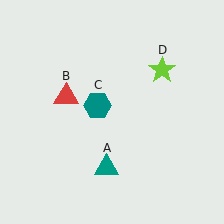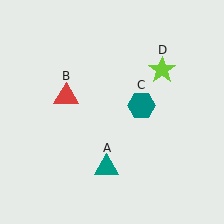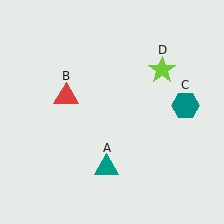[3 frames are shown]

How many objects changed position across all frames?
1 object changed position: teal hexagon (object C).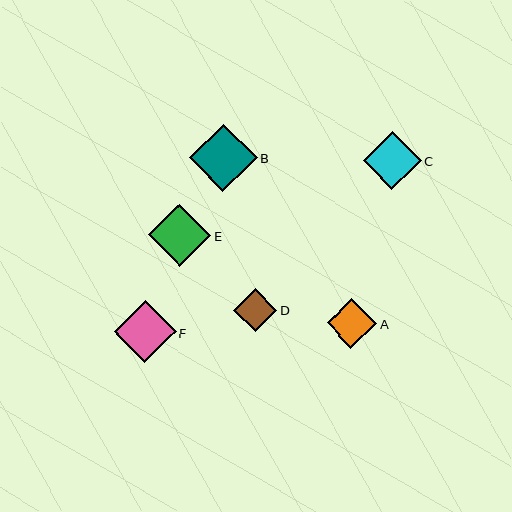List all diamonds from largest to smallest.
From largest to smallest: B, F, E, C, A, D.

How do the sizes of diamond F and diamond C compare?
Diamond F and diamond C are approximately the same size.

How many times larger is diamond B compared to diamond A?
Diamond B is approximately 1.4 times the size of diamond A.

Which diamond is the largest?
Diamond B is the largest with a size of approximately 67 pixels.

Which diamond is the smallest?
Diamond D is the smallest with a size of approximately 43 pixels.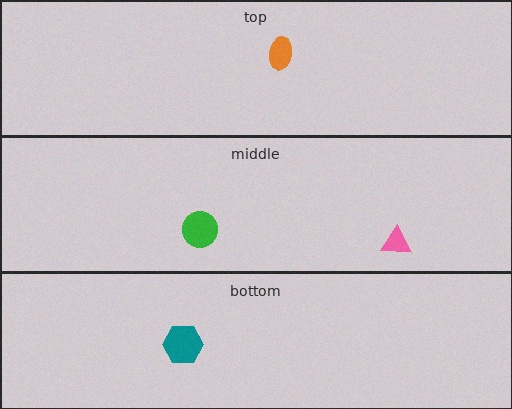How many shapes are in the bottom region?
1.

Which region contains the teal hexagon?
The bottom region.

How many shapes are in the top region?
1.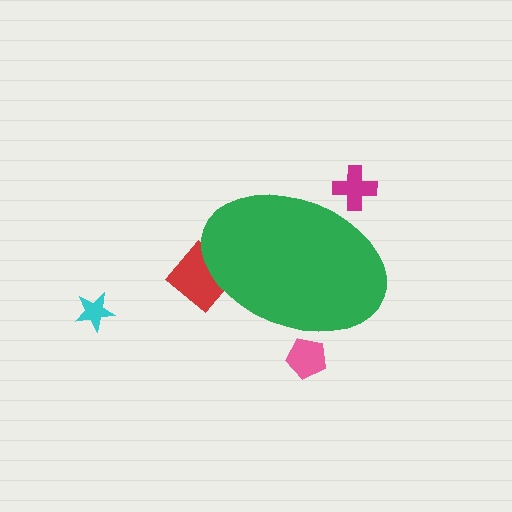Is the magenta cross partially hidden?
Yes, the magenta cross is partially hidden behind the green ellipse.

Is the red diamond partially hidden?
Yes, the red diamond is partially hidden behind the green ellipse.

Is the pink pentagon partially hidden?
Yes, the pink pentagon is partially hidden behind the green ellipse.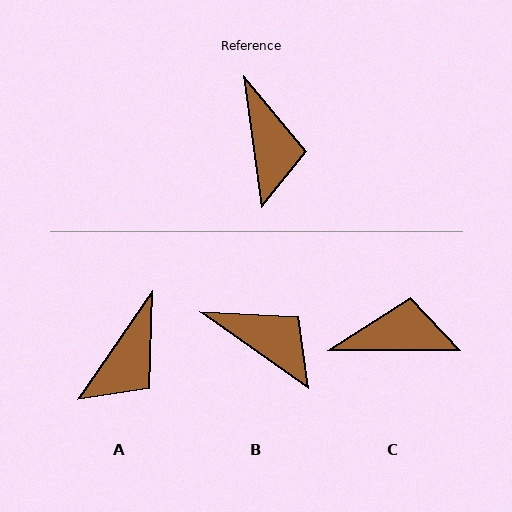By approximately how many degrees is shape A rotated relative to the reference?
Approximately 42 degrees clockwise.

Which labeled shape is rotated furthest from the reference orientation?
C, about 82 degrees away.